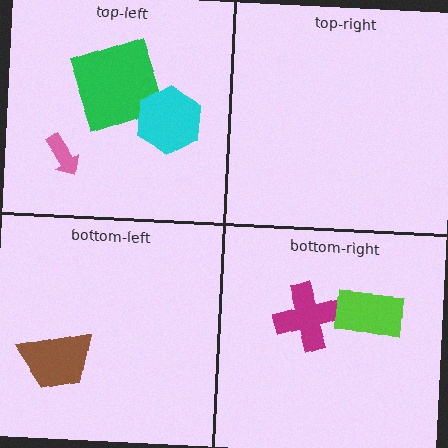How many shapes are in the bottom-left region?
1.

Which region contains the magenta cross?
The bottom-right region.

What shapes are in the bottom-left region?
The brown trapezoid.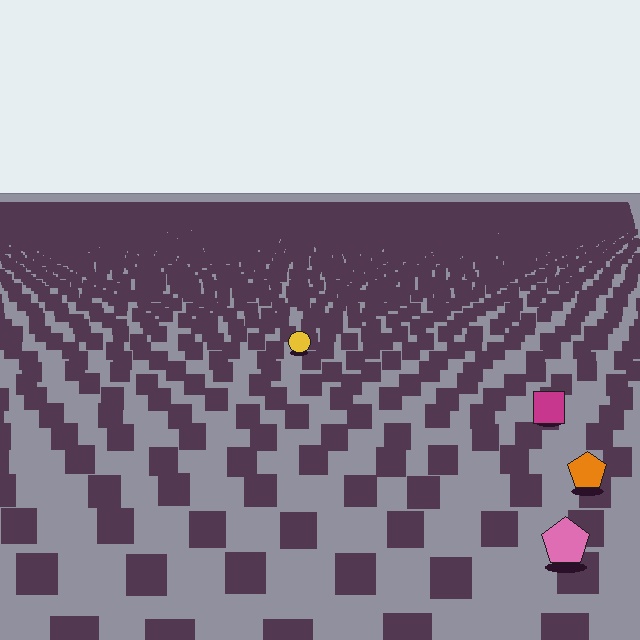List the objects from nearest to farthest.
From nearest to farthest: the pink pentagon, the orange pentagon, the magenta square, the yellow circle.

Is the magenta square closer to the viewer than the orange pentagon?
No. The orange pentagon is closer — you can tell from the texture gradient: the ground texture is coarser near it.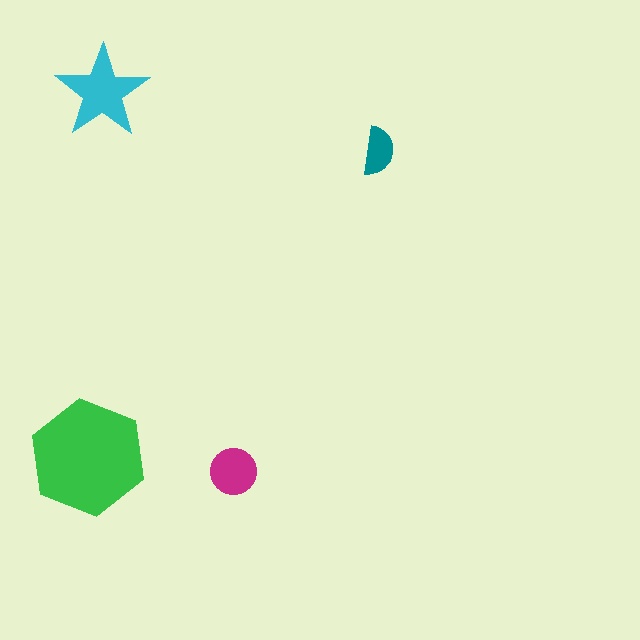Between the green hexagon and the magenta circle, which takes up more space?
The green hexagon.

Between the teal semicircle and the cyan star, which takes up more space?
The cyan star.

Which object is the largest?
The green hexagon.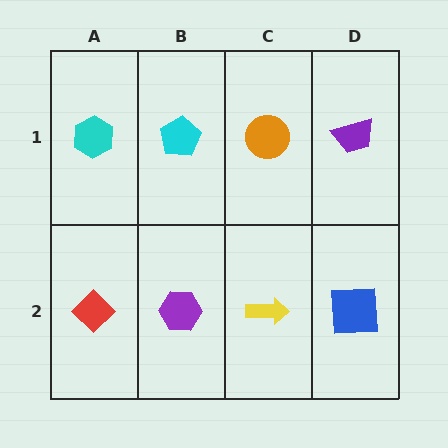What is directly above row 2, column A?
A cyan hexagon.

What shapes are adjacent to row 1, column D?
A blue square (row 2, column D), an orange circle (row 1, column C).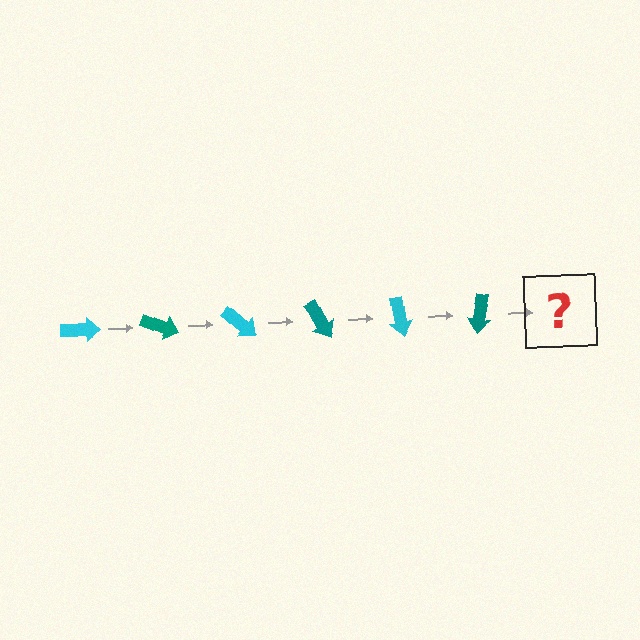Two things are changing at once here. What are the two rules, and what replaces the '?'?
The two rules are that it rotates 20 degrees each step and the color cycles through cyan and teal. The '?' should be a cyan arrow, rotated 120 degrees from the start.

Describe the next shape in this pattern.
It should be a cyan arrow, rotated 120 degrees from the start.